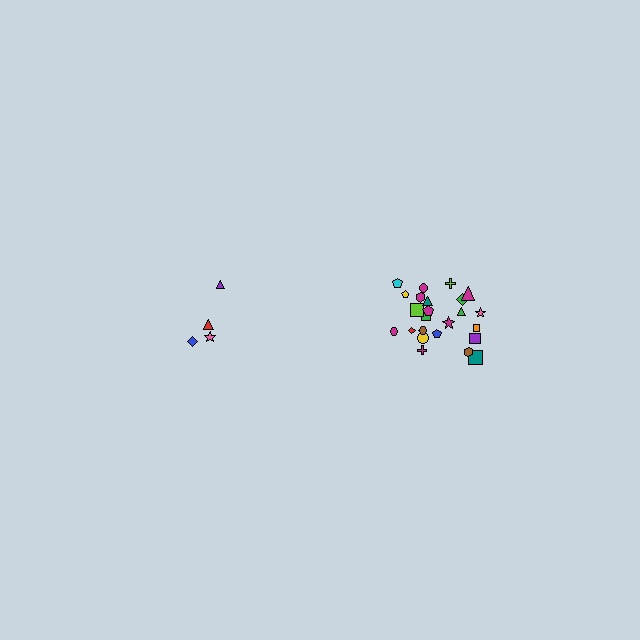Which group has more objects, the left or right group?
The right group.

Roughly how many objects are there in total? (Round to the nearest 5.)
Roughly 30 objects in total.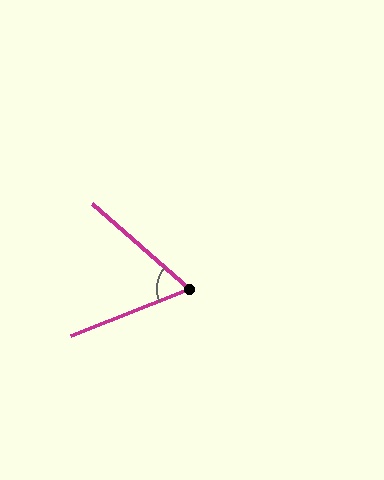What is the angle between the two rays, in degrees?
Approximately 63 degrees.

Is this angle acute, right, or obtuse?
It is acute.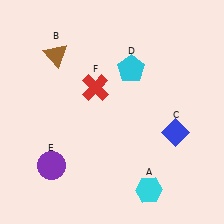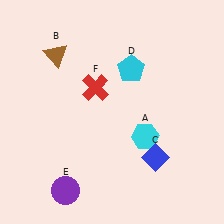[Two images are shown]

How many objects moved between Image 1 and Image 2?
3 objects moved between the two images.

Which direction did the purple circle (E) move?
The purple circle (E) moved down.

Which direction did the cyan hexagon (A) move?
The cyan hexagon (A) moved up.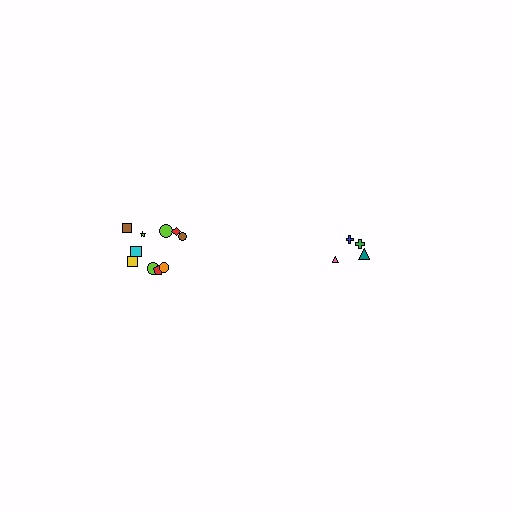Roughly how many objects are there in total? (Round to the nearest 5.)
Roughly 15 objects in total.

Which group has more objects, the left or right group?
The left group.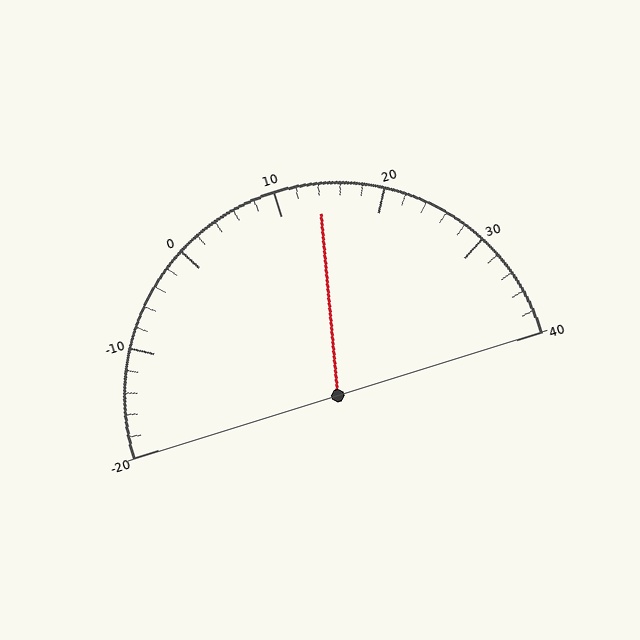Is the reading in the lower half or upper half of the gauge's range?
The reading is in the upper half of the range (-20 to 40).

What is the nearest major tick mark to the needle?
The nearest major tick mark is 10.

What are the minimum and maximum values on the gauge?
The gauge ranges from -20 to 40.